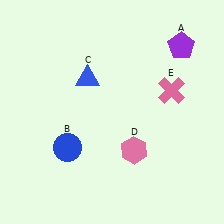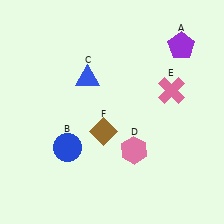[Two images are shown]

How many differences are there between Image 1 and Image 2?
There is 1 difference between the two images.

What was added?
A brown diamond (F) was added in Image 2.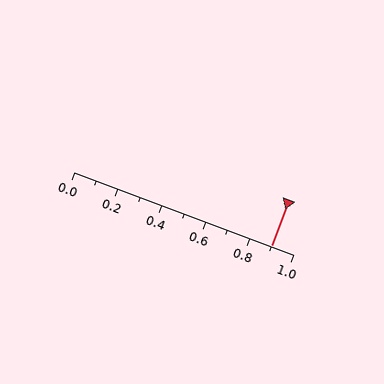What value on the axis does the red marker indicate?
The marker indicates approximately 0.9.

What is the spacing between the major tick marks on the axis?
The major ticks are spaced 0.2 apart.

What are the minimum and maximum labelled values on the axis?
The axis runs from 0.0 to 1.0.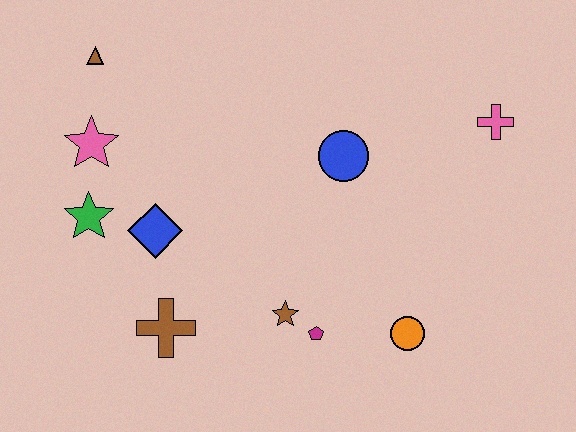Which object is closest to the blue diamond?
The green star is closest to the blue diamond.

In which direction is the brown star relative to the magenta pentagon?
The brown star is to the left of the magenta pentagon.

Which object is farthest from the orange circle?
The brown triangle is farthest from the orange circle.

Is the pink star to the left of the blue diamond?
Yes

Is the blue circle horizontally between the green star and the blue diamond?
No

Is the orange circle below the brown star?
Yes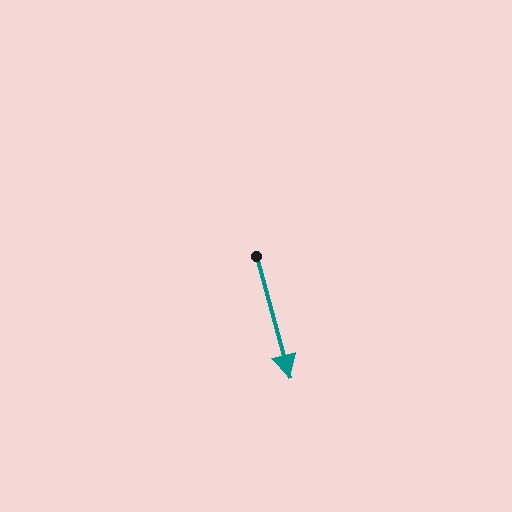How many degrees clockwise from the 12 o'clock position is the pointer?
Approximately 164 degrees.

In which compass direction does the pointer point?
South.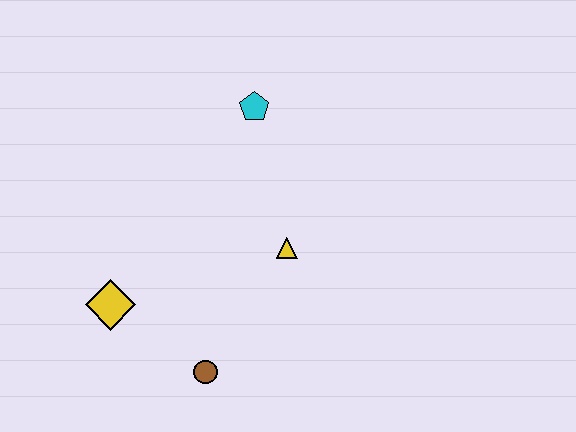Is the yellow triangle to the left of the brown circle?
No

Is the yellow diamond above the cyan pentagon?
No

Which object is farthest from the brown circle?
The cyan pentagon is farthest from the brown circle.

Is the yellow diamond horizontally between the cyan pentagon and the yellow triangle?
No